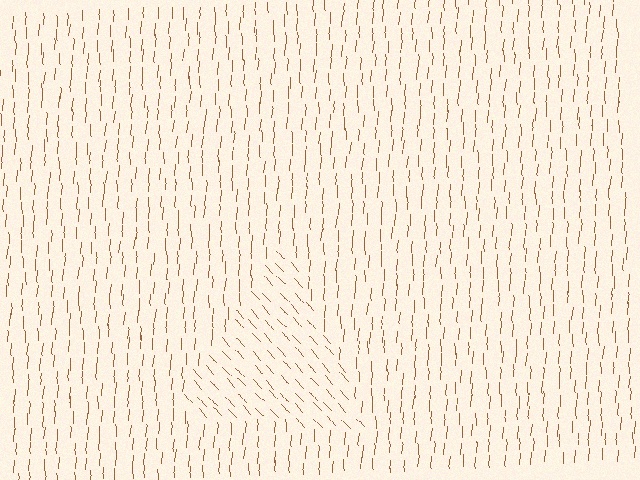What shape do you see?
I see a triangle.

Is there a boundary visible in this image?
Yes, there is a texture boundary formed by a change in line orientation.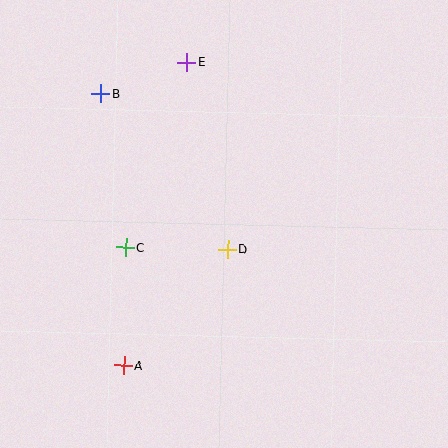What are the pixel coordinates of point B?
Point B is at (101, 93).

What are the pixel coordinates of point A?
Point A is at (124, 365).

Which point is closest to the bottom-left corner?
Point A is closest to the bottom-left corner.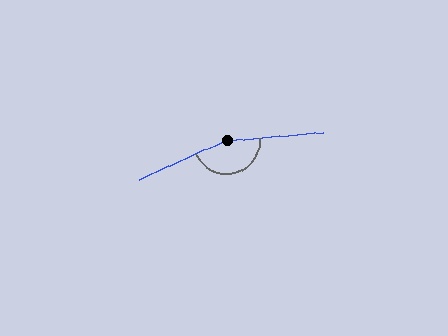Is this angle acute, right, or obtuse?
It is obtuse.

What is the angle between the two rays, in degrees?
Approximately 161 degrees.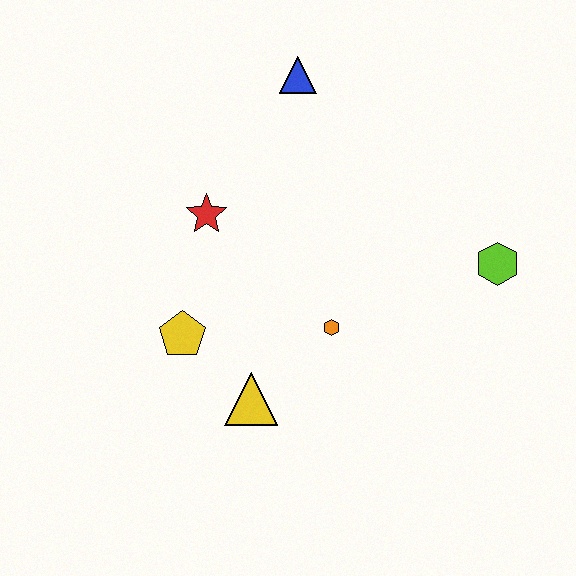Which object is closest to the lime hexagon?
The orange hexagon is closest to the lime hexagon.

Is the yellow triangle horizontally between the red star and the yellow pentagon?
No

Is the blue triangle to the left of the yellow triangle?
No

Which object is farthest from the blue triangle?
The yellow triangle is farthest from the blue triangle.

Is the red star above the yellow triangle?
Yes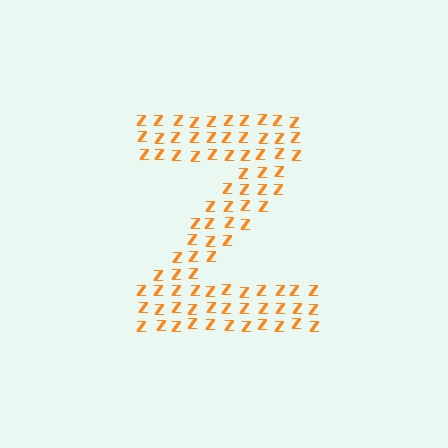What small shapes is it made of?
It is made of small letter Z's.